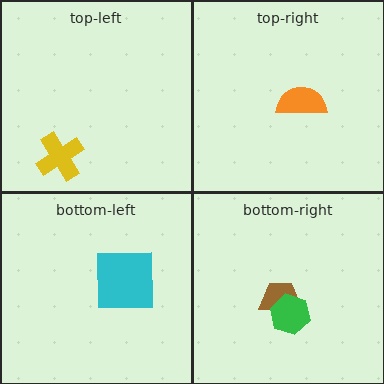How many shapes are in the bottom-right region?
2.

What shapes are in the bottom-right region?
The brown trapezoid, the green hexagon.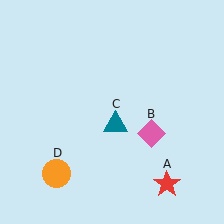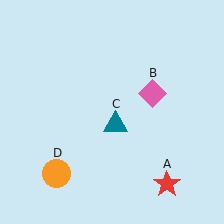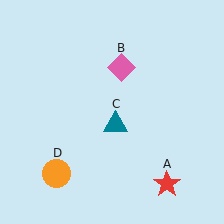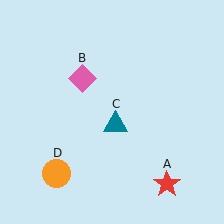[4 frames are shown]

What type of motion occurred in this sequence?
The pink diamond (object B) rotated counterclockwise around the center of the scene.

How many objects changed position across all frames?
1 object changed position: pink diamond (object B).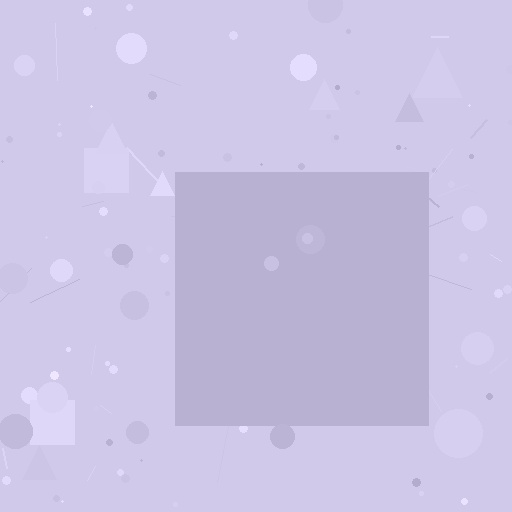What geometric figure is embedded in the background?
A square is embedded in the background.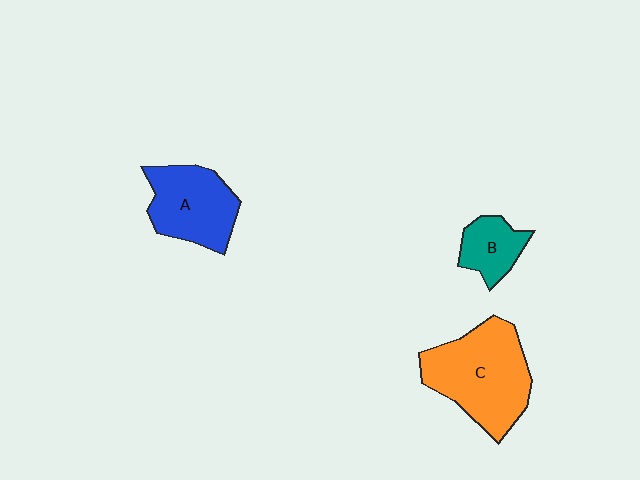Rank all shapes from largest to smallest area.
From largest to smallest: C (orange), A (blue), B (teal).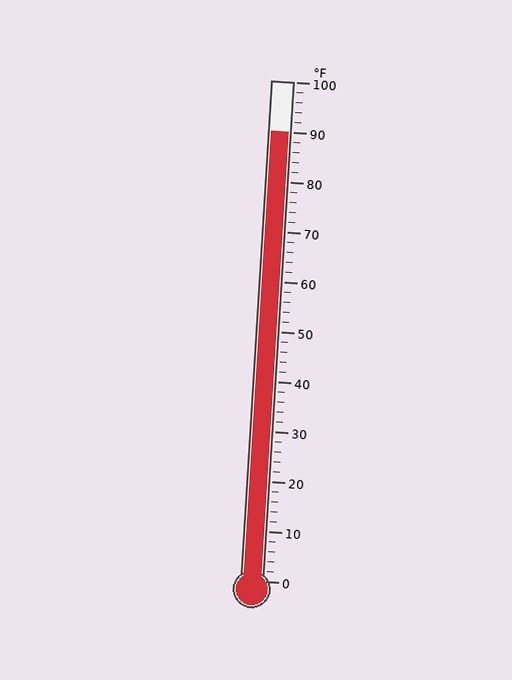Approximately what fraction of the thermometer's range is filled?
The thermometer is filled to approximately 90% of its range.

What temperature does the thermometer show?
The thermometer shows approximately 90°F.